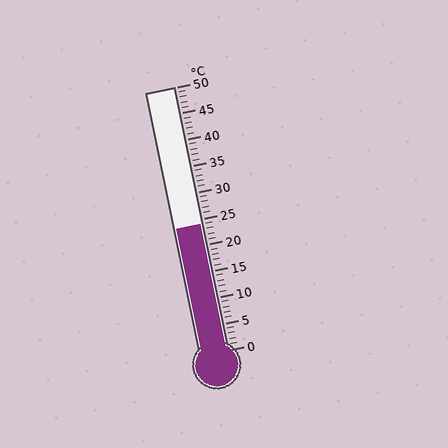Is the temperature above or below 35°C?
The temperature is below 35°C.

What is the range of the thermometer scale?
The thermometer scale ranges from 0°C to 50°C.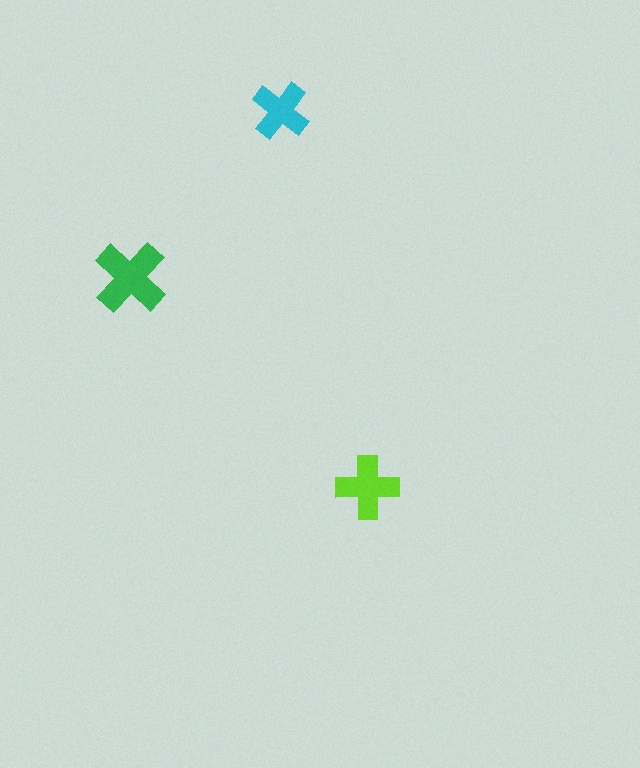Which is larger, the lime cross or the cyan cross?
The lime one.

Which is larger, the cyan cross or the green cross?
The green one.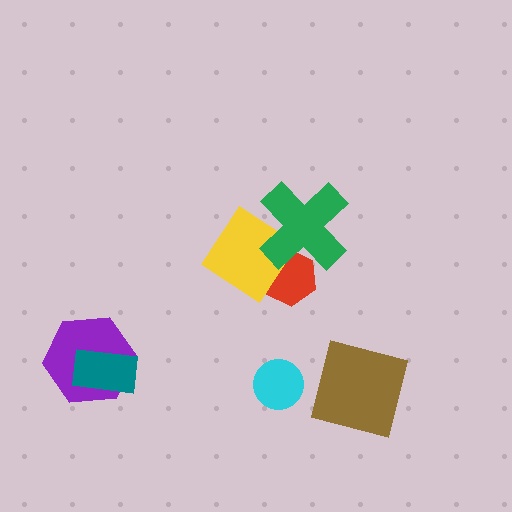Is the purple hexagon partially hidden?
Yes, it is partially covered by another shape.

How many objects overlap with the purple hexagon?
1 object overlaps with the purple hexagon.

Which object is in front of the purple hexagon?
The teal rectangle is in front of the purple hexagon.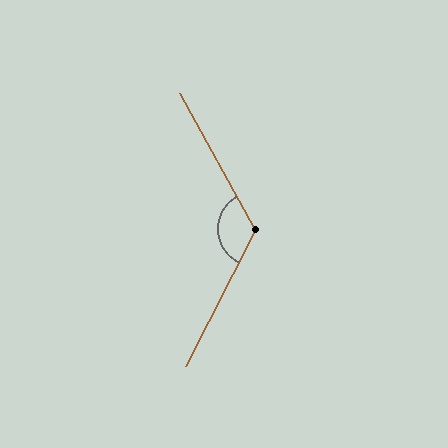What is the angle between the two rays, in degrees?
Approximately 124 degrees.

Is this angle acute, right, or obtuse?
It is obtuse.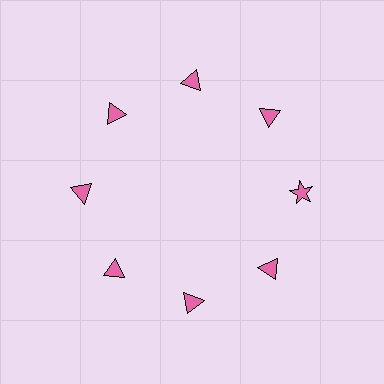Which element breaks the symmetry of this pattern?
The pink star at roughly the 3 o'clock position breaks the symmetry. All other shapes are pink triangles.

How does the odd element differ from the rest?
It has a different shape: star instead of triangle.